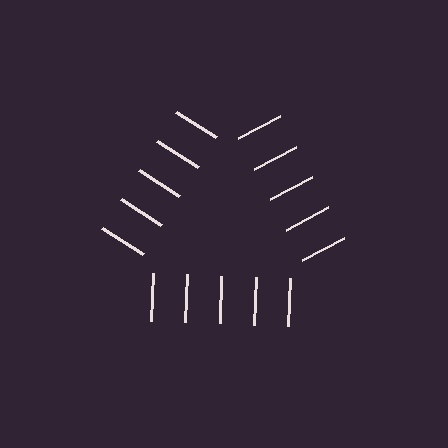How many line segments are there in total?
15 — 5 along each of the 3 edges.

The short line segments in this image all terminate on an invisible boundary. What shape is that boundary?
An illusory triangle — the line segments terminate on its edges but no continuous stroke is drawn.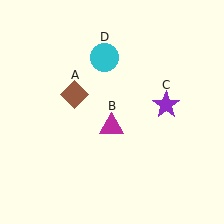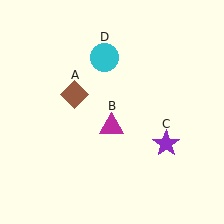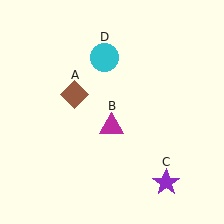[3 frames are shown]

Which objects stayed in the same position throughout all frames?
Brown diamond (object A) and magenta triangle (object B) and cyan circle (object D) remained stationary.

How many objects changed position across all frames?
1 object changed position: purple star (object C).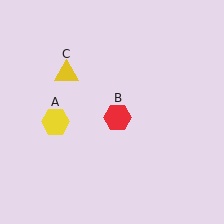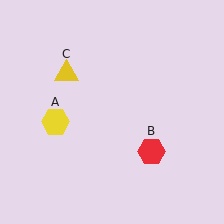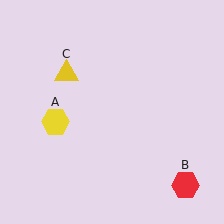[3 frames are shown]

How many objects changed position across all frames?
1 object changed position: red hexagon (object B).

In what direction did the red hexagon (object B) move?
The red hexagon (object B) moved down and to the right.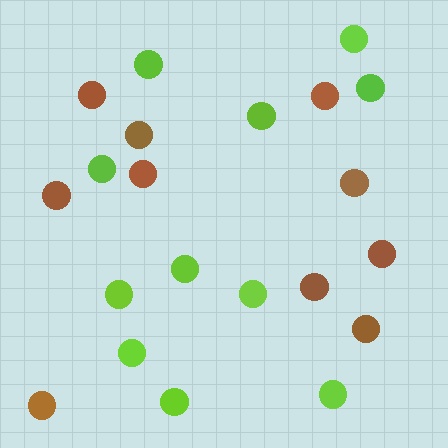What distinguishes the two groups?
There are 2 groups: one group of brown circles (10) and one group of lime circles (11).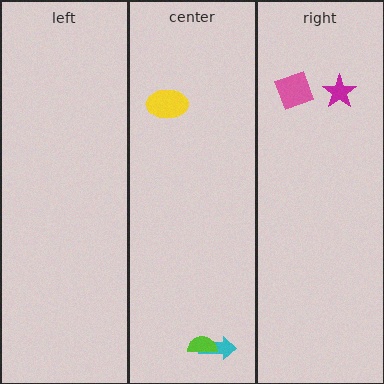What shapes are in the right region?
The pink square, the magenta star.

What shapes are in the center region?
The yellow ellipse, the cyan arrow, the lime semicircle.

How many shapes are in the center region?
3.